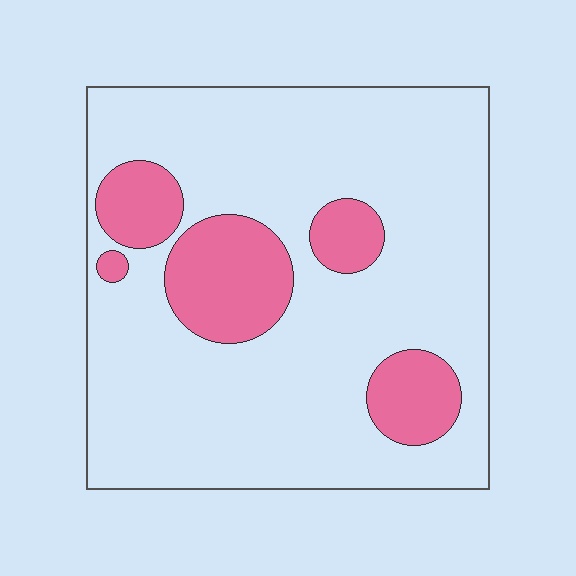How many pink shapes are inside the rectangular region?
5.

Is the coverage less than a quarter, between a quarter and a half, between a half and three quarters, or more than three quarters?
Less than a quarter.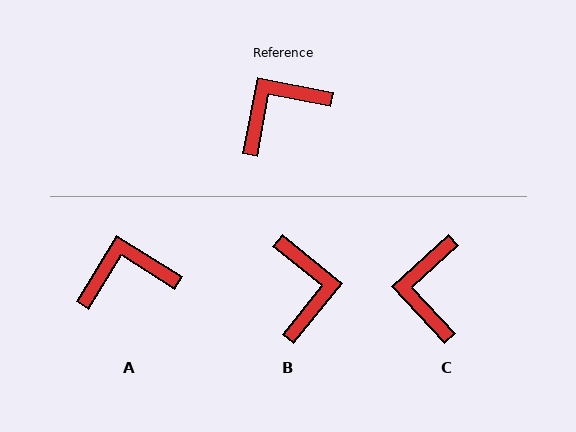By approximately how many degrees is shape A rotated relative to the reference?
Approximately 21 degrees clockwise.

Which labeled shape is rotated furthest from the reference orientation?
B, about 118 degrees away.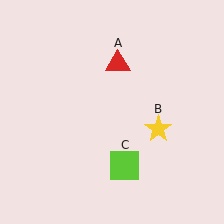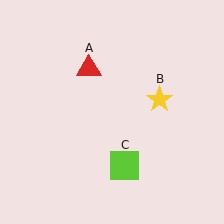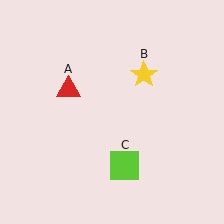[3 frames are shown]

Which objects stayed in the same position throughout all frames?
Lime square (object C) remained stationary.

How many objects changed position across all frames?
2 objects changed position: red triangle (object A), yellow star (object B).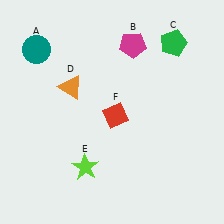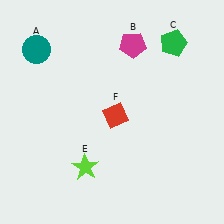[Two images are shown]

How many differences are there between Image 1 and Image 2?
There is 1 difference between the two images.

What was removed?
The orange triangle (D) was removed in Image 2.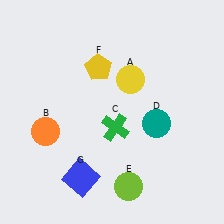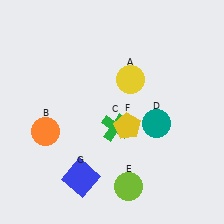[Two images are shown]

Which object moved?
The yellow pentagon (F) moved down.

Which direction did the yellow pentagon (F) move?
The yellow pentagon (F) moved down.